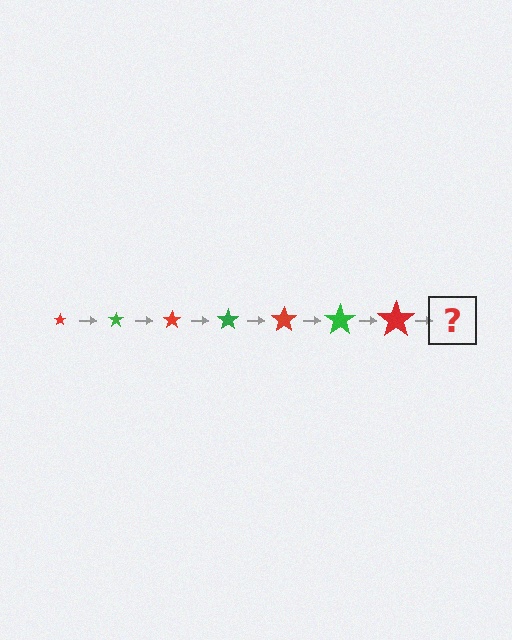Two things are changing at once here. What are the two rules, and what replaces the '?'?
The two rules are that the star grows larger each step and the color cycles through red and green. The '?' should be a green star, larger than the previous one.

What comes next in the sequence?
The next element should be a green star, larger than the previous one.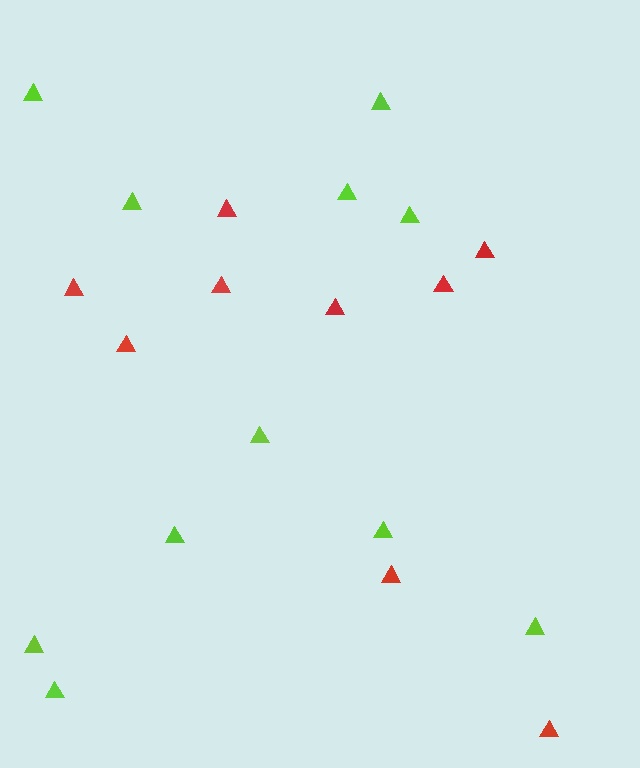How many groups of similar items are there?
There are 2 groups: one group of lime triangles (11) and one group of red triangles (9).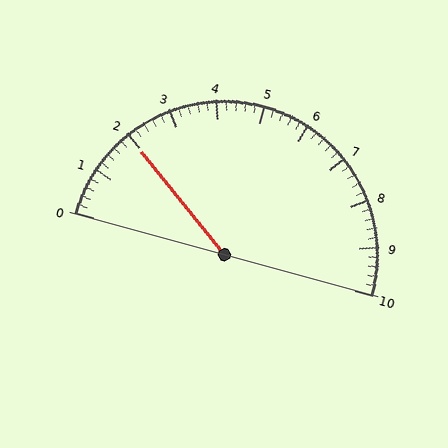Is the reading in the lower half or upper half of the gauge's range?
The reading is in the lower half of the range (0 to 10).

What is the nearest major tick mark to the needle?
The nearest major tick mark is 2.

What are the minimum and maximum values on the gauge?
The gauge ranges from 0 to 10.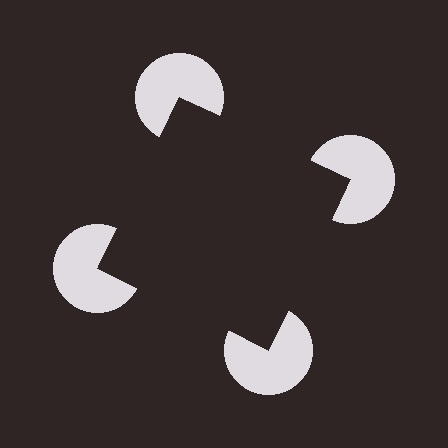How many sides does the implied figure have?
4 sides.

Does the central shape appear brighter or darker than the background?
It typically appears slightly darker than the background, even though no actual brightness change is drawn.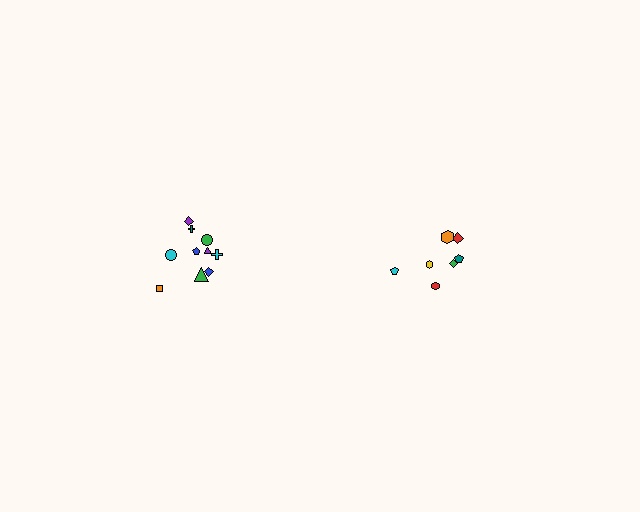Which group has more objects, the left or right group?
The left group.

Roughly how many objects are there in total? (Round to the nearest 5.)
Roughly 15 objects in total.